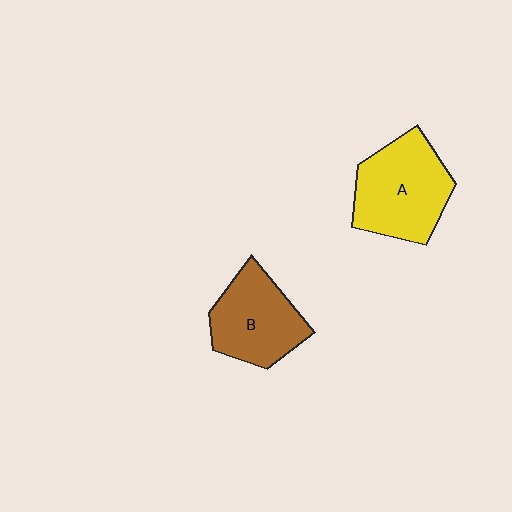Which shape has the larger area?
Shape A (yellow).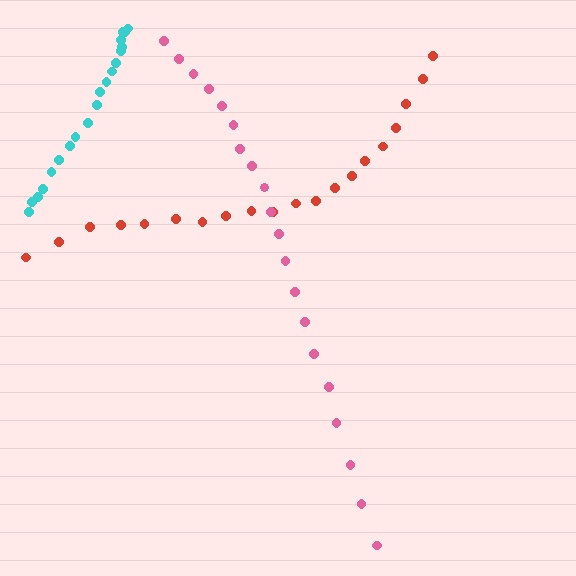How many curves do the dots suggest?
There are 3 distinct paths.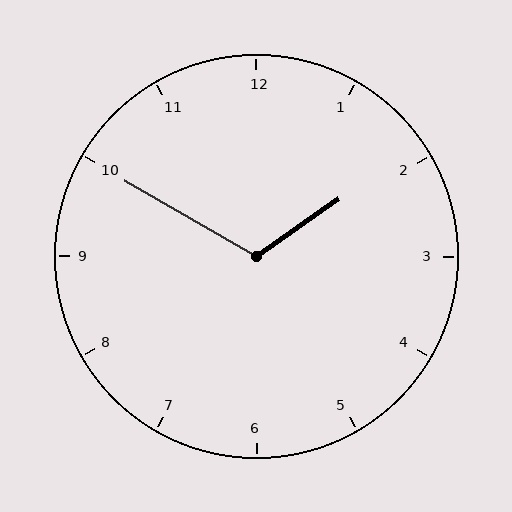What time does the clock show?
1:50.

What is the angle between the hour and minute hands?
Approximately 115 degrees.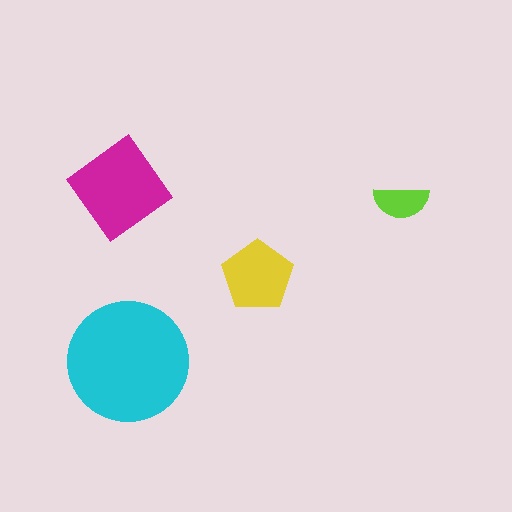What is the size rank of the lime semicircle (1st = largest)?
4th.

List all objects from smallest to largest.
The lime semicircle, the yellow pentagon, the magenta diamond, the cyan circle.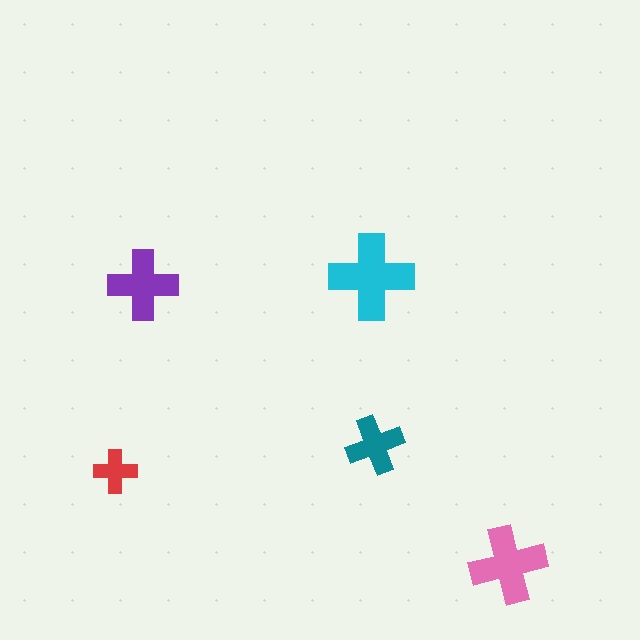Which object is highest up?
The cyan cross is topmost.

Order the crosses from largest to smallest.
the cyan one, the pink one, the purple one, the teal one, the red one.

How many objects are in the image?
There are 5 objects in the image.